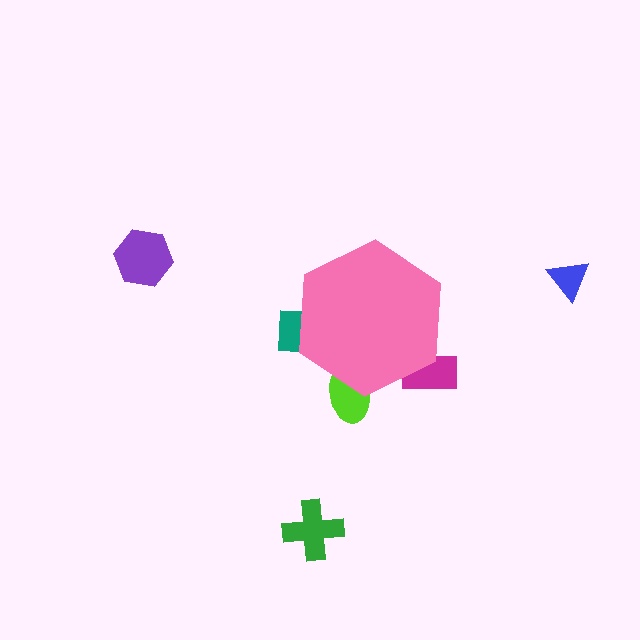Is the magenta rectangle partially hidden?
Yes, the magenta rectangle is partially hidden behind the pink hexagon.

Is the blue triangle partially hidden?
No, the blue triangle is fully visible.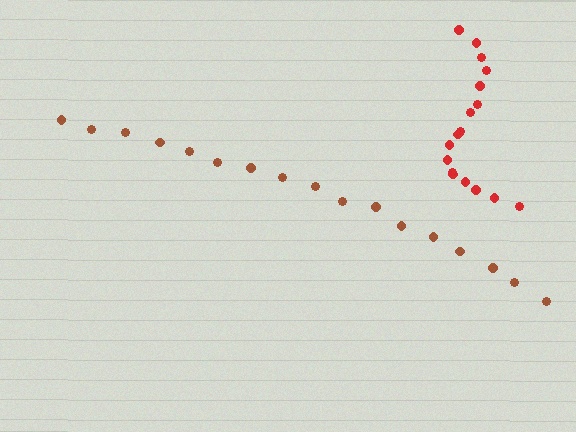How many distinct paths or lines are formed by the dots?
There are 2 distinct paths.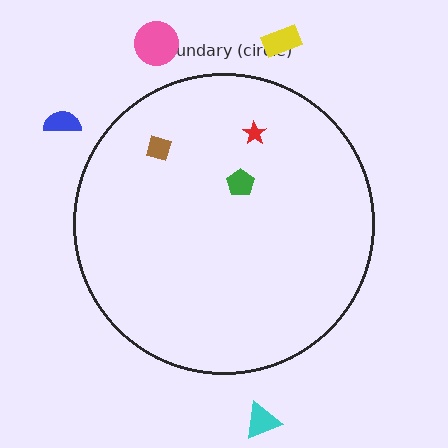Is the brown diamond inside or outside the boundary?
Inside.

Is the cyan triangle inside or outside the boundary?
Outside.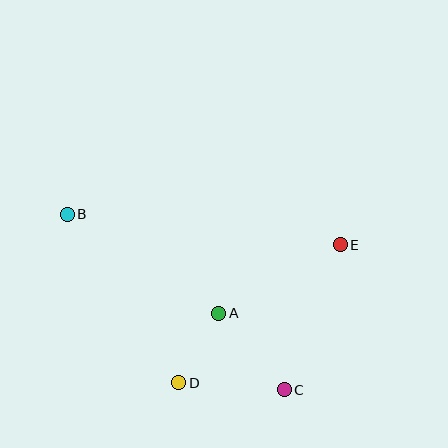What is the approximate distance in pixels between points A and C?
The distance between A and C is approximately 100 pixels.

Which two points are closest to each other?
Points A and D are closest to each other.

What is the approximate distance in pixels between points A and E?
The distance between A and E is approximately 140 pixels.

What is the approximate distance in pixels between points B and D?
The distance between B and D is approximately 202 pixels.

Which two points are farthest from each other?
Points B and C are farthest from each other.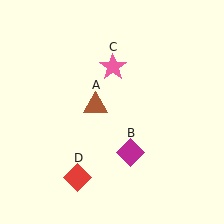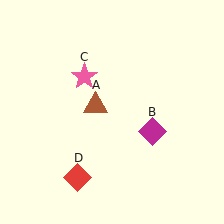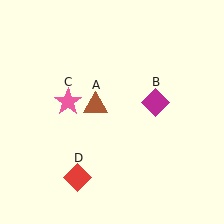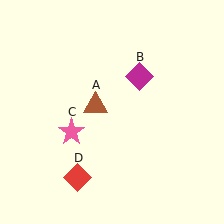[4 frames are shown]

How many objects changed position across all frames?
2 objects changed position: magenta diamond (object B), pink star (object C).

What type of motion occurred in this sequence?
The magenta diamond (object B), pink star (object C) rotated counterclockwise around the center of the scene.